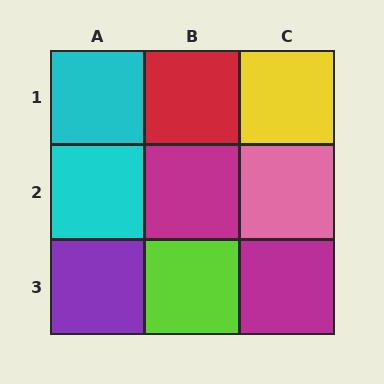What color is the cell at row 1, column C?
Yellow.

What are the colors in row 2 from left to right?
Cyan, magenta, pink.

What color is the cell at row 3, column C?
Magenta.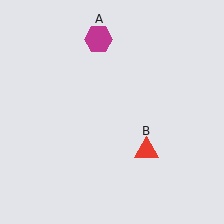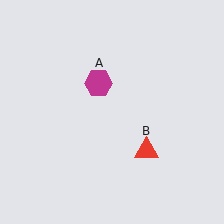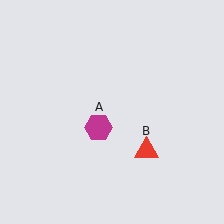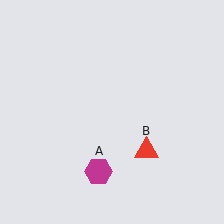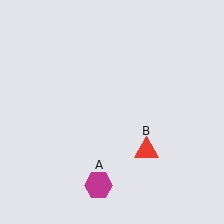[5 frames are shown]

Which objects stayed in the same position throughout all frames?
Red triangle (object B) remained stationary.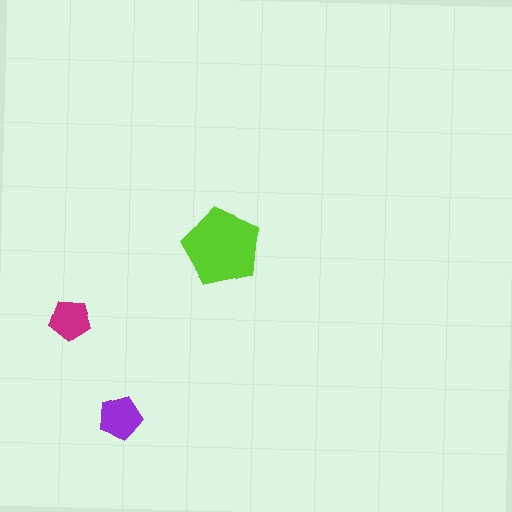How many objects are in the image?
There are 3 objects in the image.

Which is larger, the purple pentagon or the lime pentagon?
The lime one.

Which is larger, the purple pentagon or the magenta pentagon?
The purple one.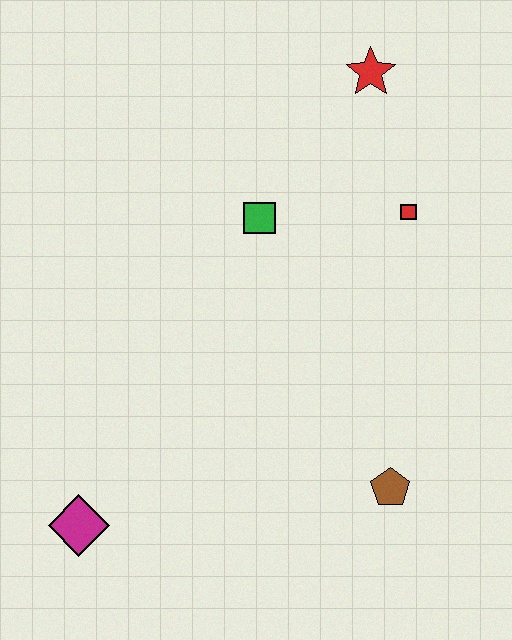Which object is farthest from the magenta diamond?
The red star is farthest from the magenta diamond.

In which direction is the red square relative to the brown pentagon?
The red square is above the brown pentagon.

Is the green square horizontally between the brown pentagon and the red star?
No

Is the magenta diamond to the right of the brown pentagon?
No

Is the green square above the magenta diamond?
Yes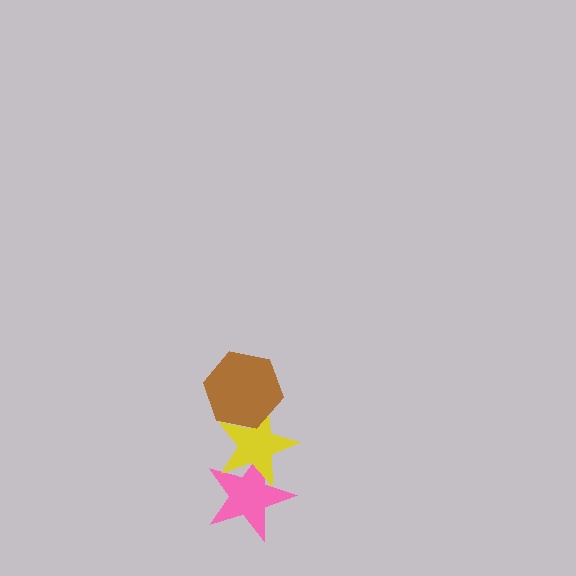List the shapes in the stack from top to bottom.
From top to bottom: the brown hexagon, the yellow star, the pink star.